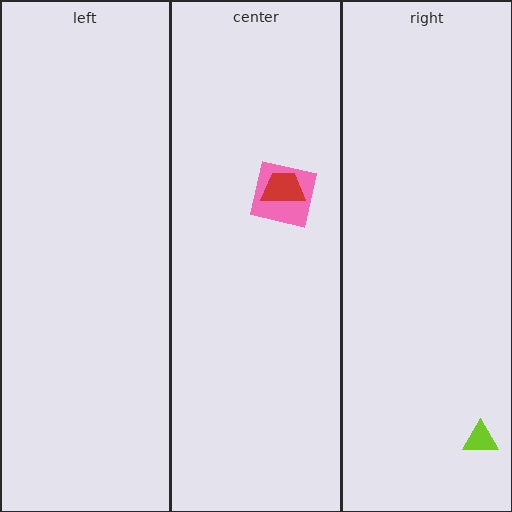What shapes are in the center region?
The pink square, the red trapezoid.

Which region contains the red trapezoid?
The center region.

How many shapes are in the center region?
2.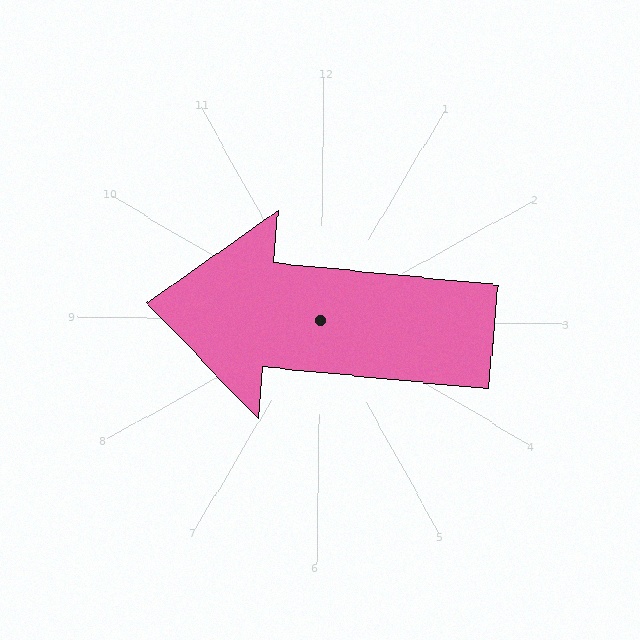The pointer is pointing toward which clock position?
Roughly 9 o'clock.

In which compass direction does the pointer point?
West.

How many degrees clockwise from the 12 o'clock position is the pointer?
Approximately 275 degrees.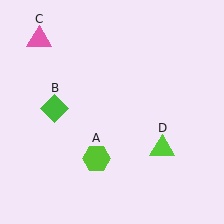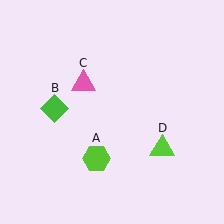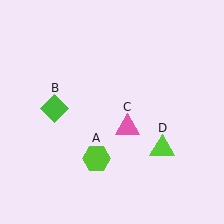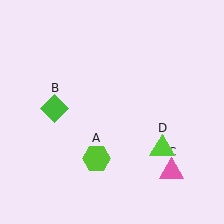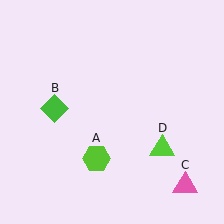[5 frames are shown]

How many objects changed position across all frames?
1 object changed position: pink triangle (object C).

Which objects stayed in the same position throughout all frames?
Lime hexagon (object A) and green diamond (object B) and lime triangle (object D) remained stationary.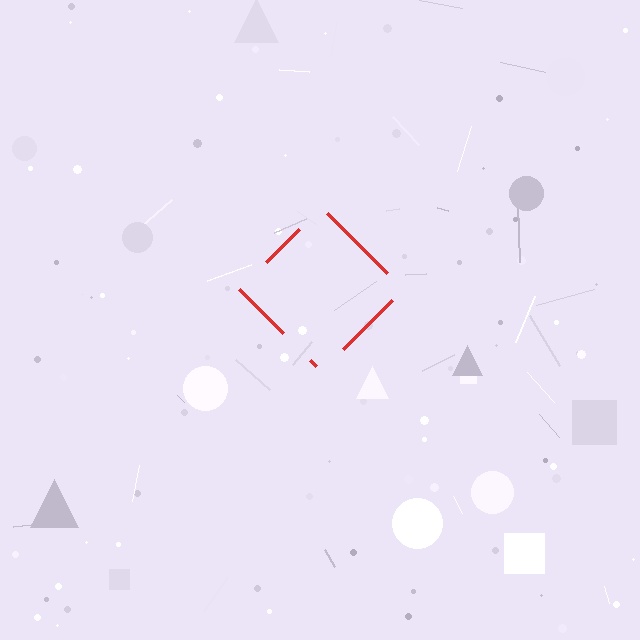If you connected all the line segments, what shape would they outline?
They would outline a diamond.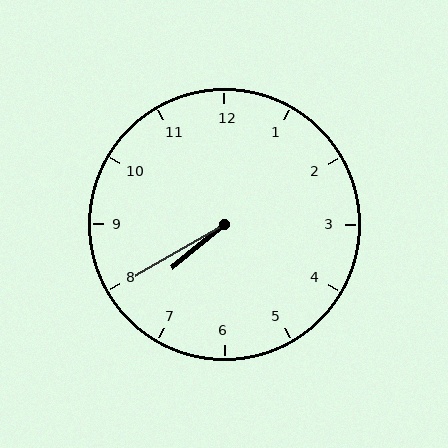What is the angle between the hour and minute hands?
Approximately 10 degrees.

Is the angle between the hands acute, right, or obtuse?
It is acute.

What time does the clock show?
7:40.